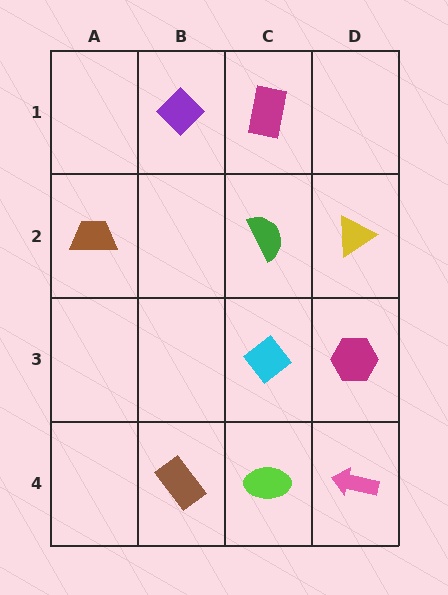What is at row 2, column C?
A green semicircle.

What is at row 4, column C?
A lime ellipse.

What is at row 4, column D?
A pink arrow.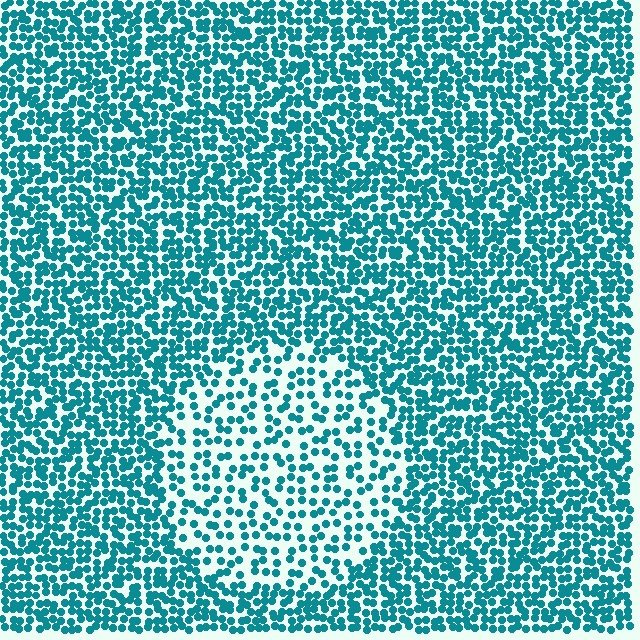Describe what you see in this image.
The image contains small teal elements arranged at two different densities. A circle-shaped region is visible where the elements are less densely packed than the surrounding area.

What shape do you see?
I see a circle.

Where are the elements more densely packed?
The elements are more densely packed outside the circle boundary.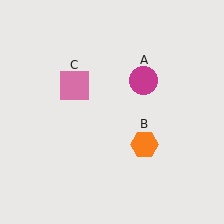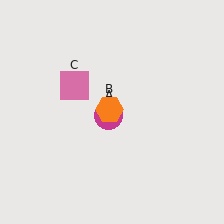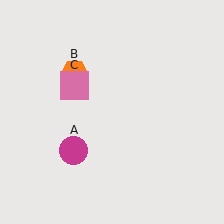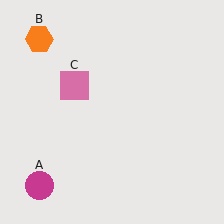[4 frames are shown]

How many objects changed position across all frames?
2 objects changed position: magenta circle (object A), orange hexagon (object B).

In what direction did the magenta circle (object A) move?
The magenta circle (object A) moved down and to the left.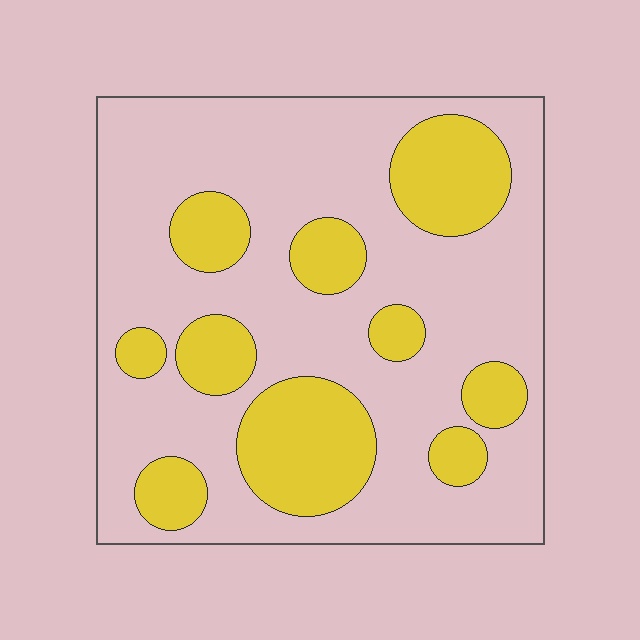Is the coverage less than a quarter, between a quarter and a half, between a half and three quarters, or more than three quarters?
Between a quarter and a half.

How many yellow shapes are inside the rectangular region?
10.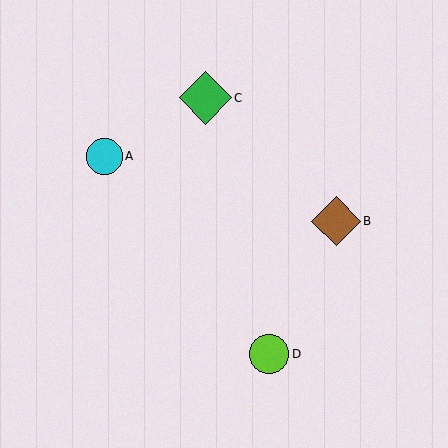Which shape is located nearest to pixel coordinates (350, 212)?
The brown diamond (labeled B) at (336, 221) is nearest to that location.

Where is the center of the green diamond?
The center of the green diamond is at (205, 98).